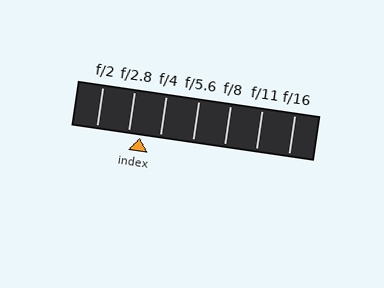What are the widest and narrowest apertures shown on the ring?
The widest aperture shown is f/2 and the narrowest is f/16.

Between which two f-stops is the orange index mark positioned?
The index mark is between f/2.8 and f/4.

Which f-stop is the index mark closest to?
The index mark is closest to f/2.8.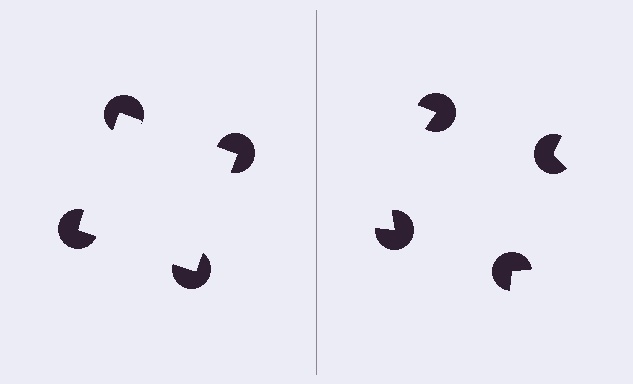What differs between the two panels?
The pac-man discs are positioned identically on both sides; only the wedge orientations differ. On the left they align to a square; on the right they are misaligned.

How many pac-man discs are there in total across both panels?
8 — 4 on each side.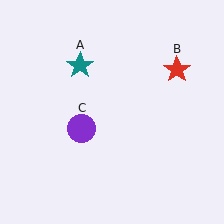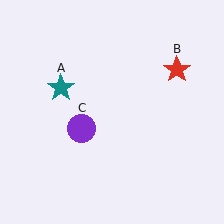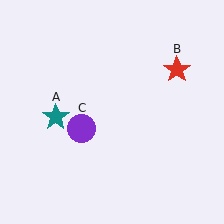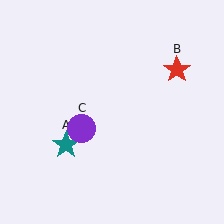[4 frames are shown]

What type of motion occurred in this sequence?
The teal star (object A) rotated counterclockwise around the center of the scene.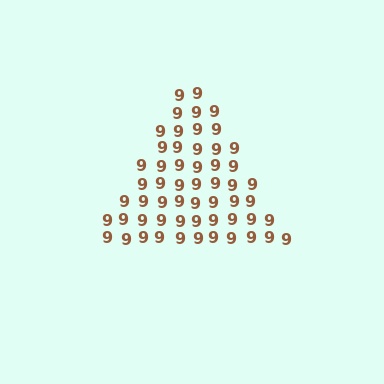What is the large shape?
The large shape is a triangle.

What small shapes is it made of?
It is made of small digit 9's.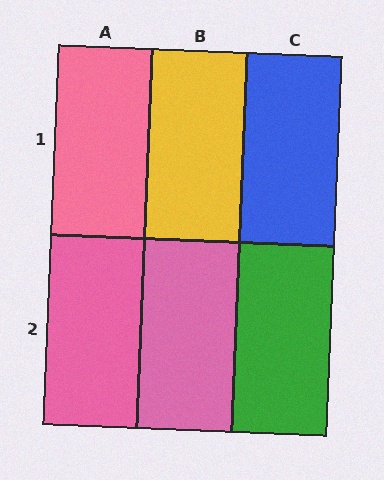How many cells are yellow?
1 cell is yellow.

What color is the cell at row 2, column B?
Pink.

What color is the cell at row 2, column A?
Pink.